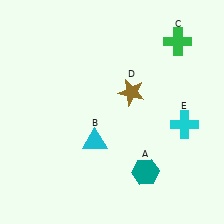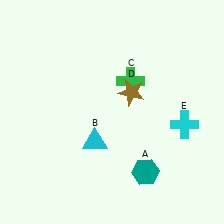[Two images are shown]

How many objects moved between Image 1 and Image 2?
1 object moved between the two images.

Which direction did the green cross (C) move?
The green cross (C) moved left.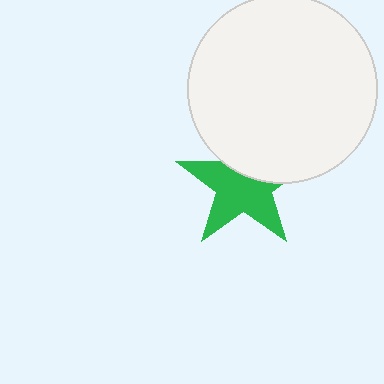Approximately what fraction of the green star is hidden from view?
Roughly 36% of the green star is hidden behind the white circle.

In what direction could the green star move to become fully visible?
The green star could move down. That would shift it out from behind the white circle entirely.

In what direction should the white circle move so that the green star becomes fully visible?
The white circle should move up. That is the shortest direction to clear the overlap and leave the green star fully visible.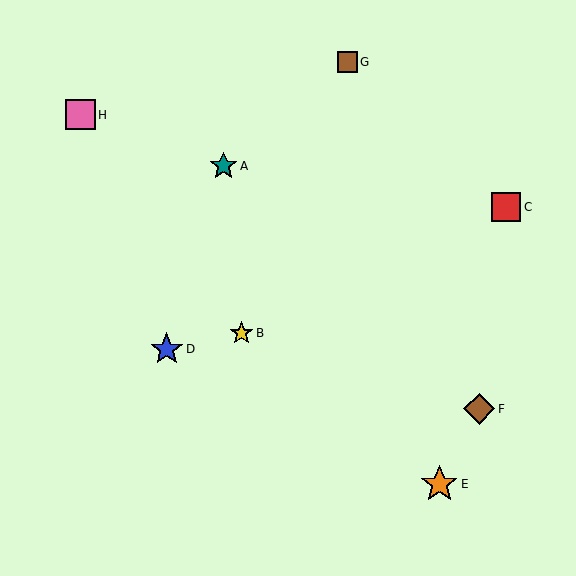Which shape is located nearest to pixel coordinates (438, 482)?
The orange star (labeled E) at (439, 484) is nearest to that location.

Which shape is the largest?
The orange star (labeled E) is the largest.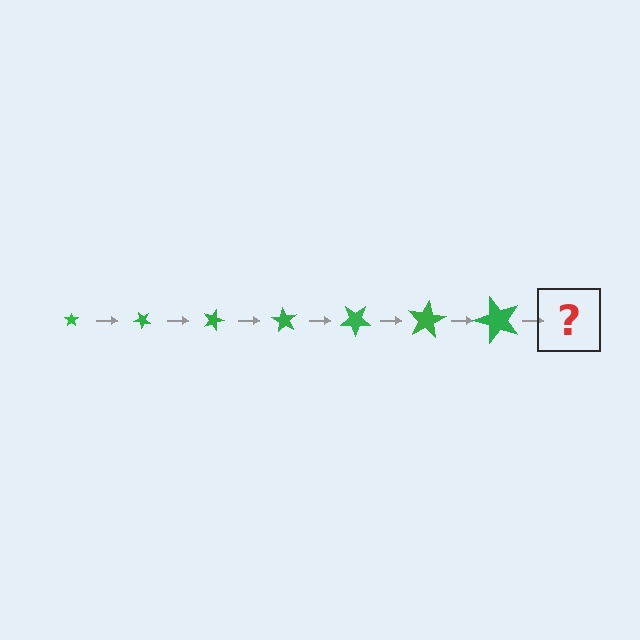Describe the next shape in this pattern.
It should be a star, larger than the previous one and rotated 315 degrees from the start.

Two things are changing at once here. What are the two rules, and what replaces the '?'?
The two rules are that the star grows larger each step and it rotates 45 degrees each step. The '?' should be a star, larger than the previous one and rotated 315 degrees from the start.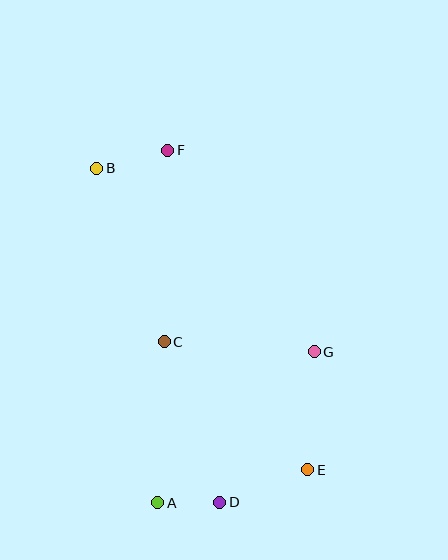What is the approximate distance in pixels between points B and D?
The distance between B and D is approximately 356 pixels.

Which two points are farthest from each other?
Points B and E are farthest from each other.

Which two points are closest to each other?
Points A and D are closest to each other.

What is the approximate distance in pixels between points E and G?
The distance between E and G is approximately 118 pixels.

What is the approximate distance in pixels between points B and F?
The distance between B and F is approximately 73 pixels.